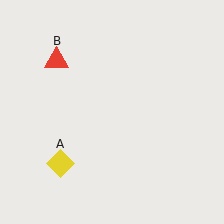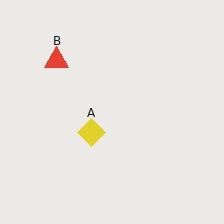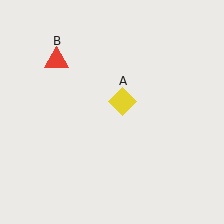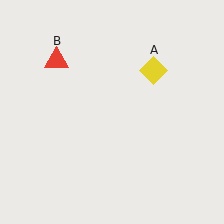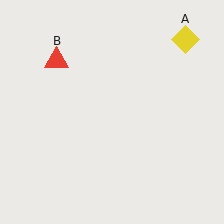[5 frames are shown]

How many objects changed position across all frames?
1 object changed position: yellow diamond (object A).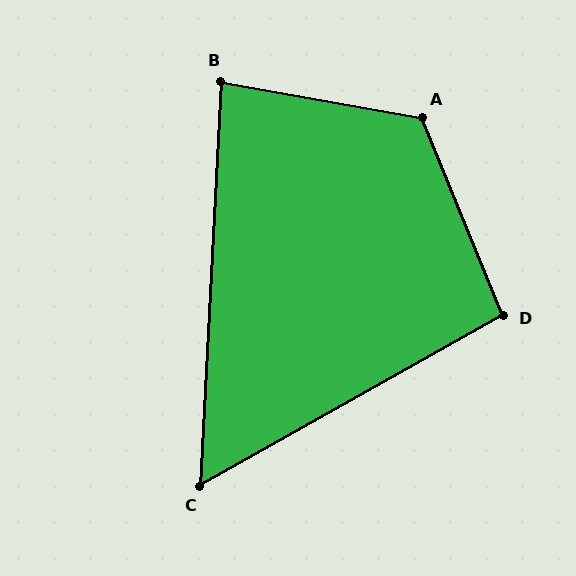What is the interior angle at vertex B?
Approximately 83 degrees (acute).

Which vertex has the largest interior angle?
A, at approximately 122 degrees.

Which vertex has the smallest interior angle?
C, at approximately 58 degrees.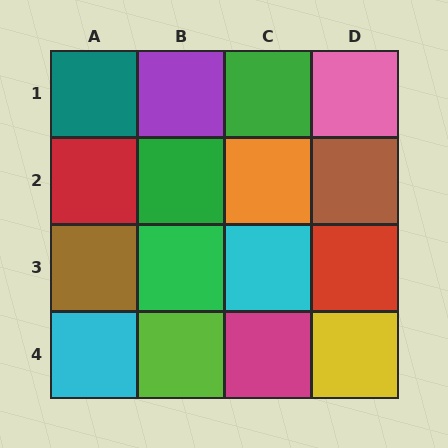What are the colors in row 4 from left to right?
Cyan, lime, magenta, yellow.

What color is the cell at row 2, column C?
Orange.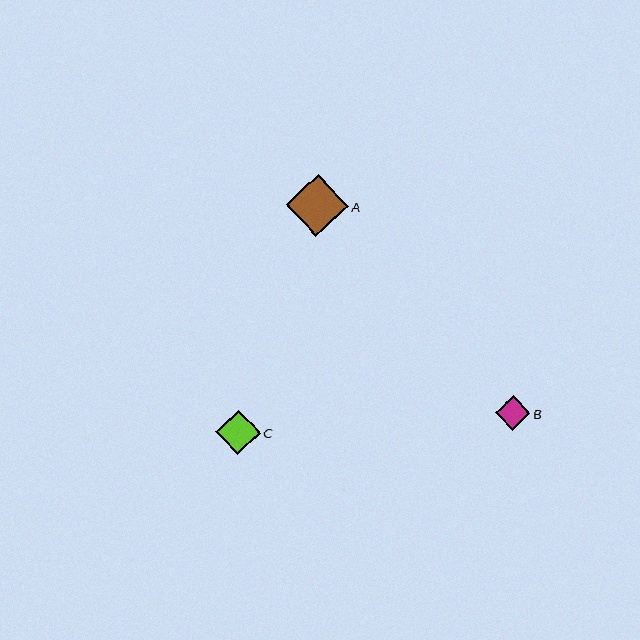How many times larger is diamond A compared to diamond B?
Diamond A is approximately 1.8 times the size of diamond B.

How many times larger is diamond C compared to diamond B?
Diamond C is approximately 1.3 times the size of diamond B.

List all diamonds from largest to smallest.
From largest to smallest: A, C, B.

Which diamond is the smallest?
Diamond B is the smallest with a size of approximately 35 pixels.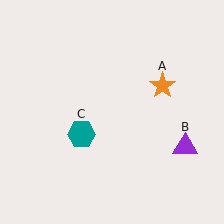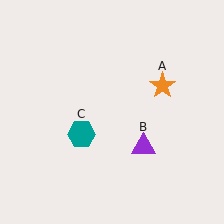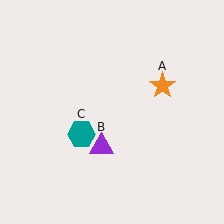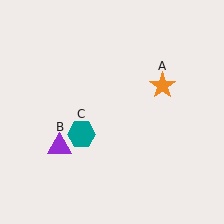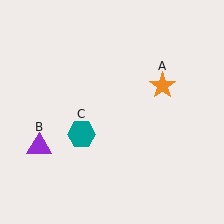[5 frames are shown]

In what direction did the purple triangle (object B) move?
The purple triangle (object B) moved left.